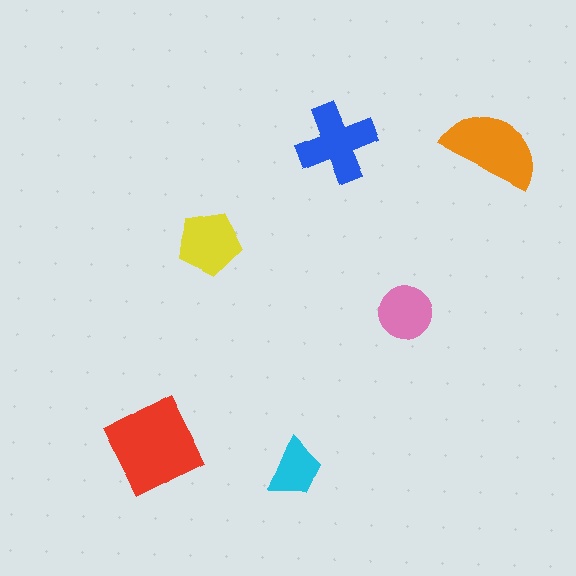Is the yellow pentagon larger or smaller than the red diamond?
Smaller.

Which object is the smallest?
The cyan trapezoid.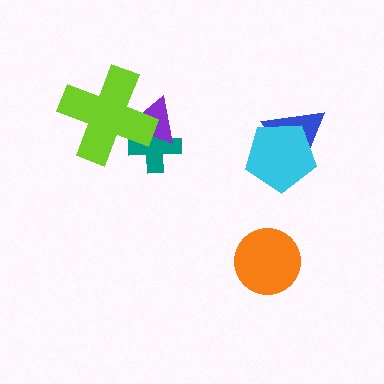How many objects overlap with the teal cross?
2 objects overlap with the teal cross.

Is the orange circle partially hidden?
No, no other shape covers it.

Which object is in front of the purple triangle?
The lime cross is in front of the purple triangle.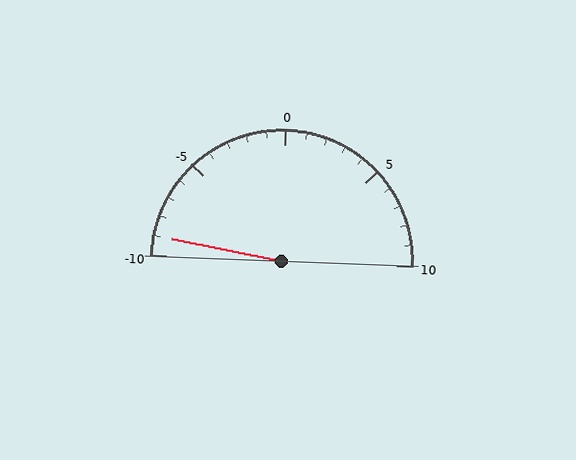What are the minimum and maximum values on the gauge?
The gauge ranges from -10 to 10.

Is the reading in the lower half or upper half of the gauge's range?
The reading is in the lower half of the range (-10 to 10).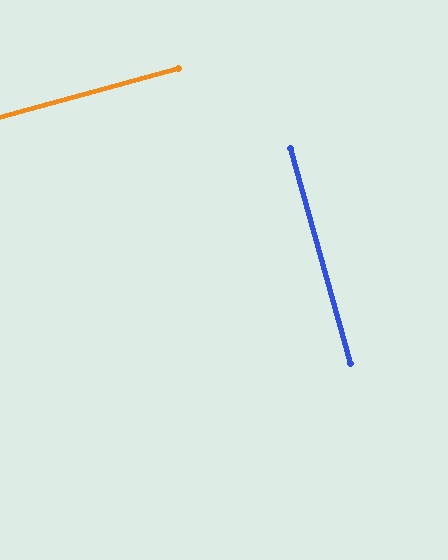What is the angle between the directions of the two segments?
Approximately 90 degrees.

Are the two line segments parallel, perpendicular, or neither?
Perpendicular — they meet at approximately 90°.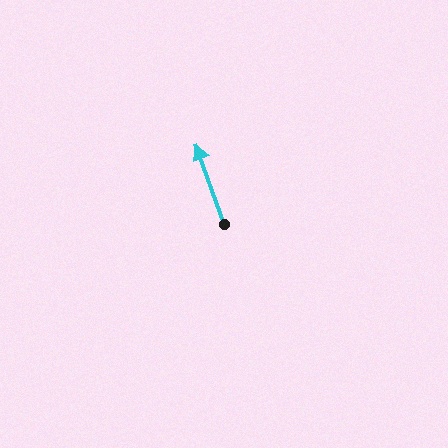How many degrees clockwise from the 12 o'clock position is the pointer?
Approximately 341 degrees.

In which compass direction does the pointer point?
North.